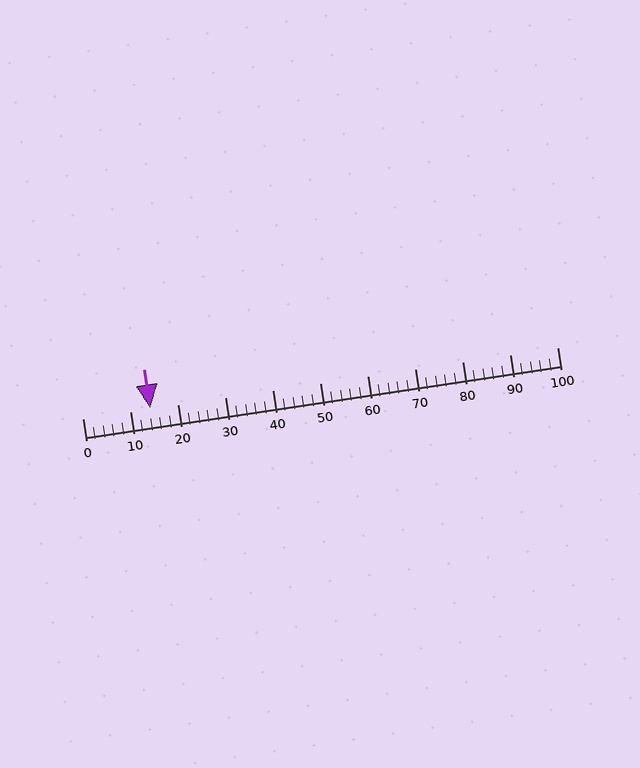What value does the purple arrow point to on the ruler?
The purple arrow points to approximately 14.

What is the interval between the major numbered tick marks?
The major tick marks are spaced 10 units apart.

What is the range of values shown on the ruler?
The ruler shows values from 0 to 100.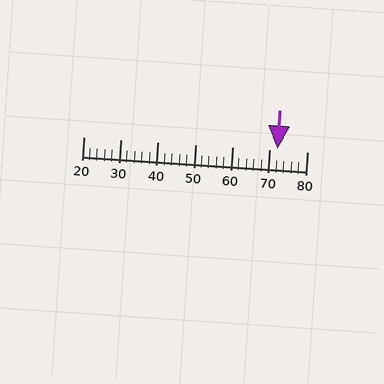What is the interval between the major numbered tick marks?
The major tick marks are spaced 10 units apart.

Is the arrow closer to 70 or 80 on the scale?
The arrow is closer to 70.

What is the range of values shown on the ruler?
The ruler shows values from 20 to 80.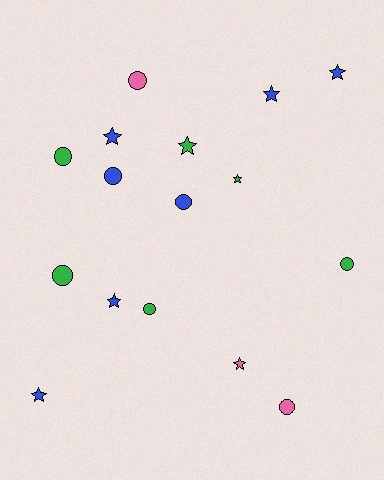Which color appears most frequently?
Blue, with 7 objects.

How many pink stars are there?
There is 1 pink star.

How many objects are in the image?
There are 16 objects.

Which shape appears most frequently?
Circle, with 8 objects.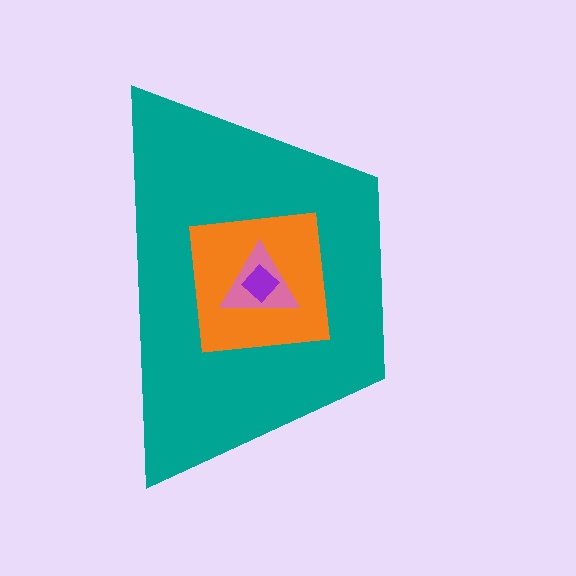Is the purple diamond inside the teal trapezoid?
Yes.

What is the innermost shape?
The purple diamond.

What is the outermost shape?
The teal trapezoid.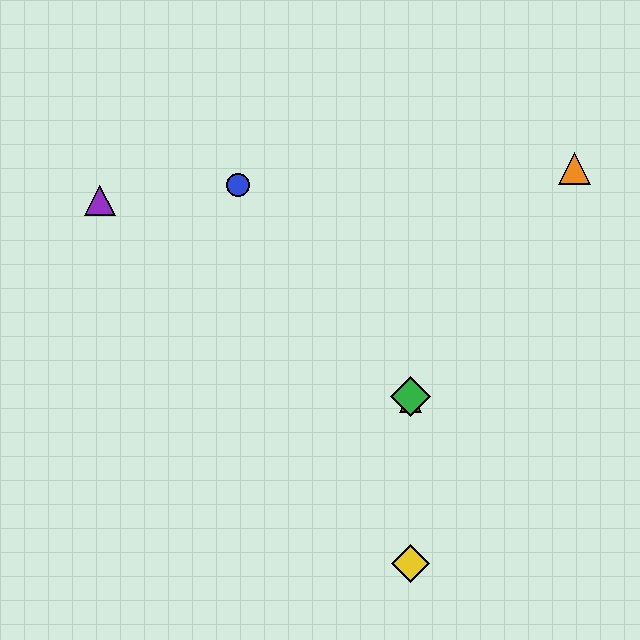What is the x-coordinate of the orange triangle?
The orange triangle is at x≈575.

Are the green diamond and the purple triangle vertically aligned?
No, the green diamond is at x≈411 and the purple triangle is at x≈100.